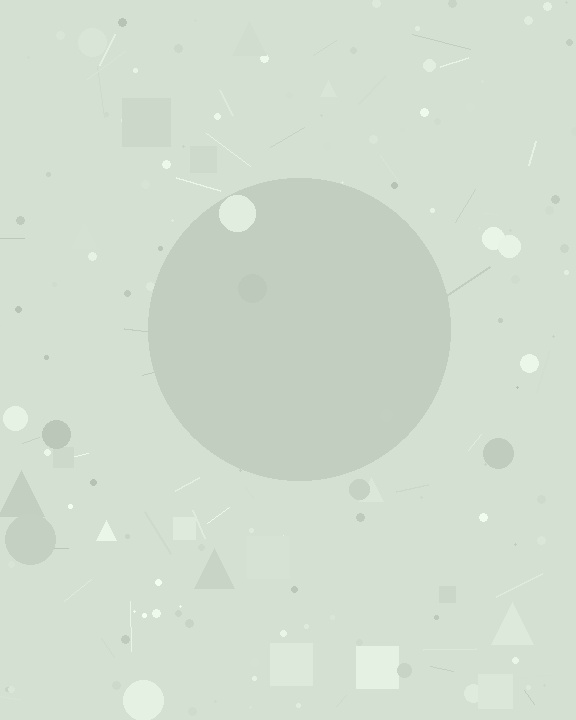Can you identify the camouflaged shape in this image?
The camouflaged shape is a circle.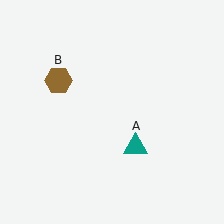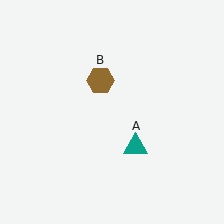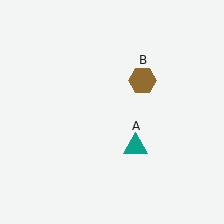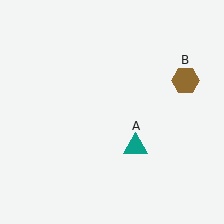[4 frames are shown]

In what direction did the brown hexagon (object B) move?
The brown hexagon (object B) moved right.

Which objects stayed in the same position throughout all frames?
Teal triangle (object A) remained stationary.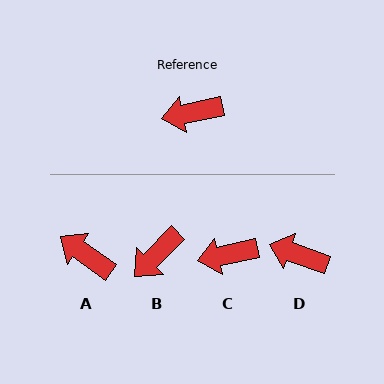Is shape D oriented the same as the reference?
No, it is off by about 31 degrees.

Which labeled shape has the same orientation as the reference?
C.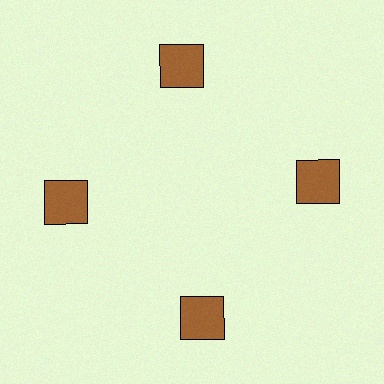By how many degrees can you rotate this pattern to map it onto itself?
The pattern maps onto itself every 90 degrees of rotation.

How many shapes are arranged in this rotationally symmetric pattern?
There are 4 shapes, arranged in 4 groups of 1.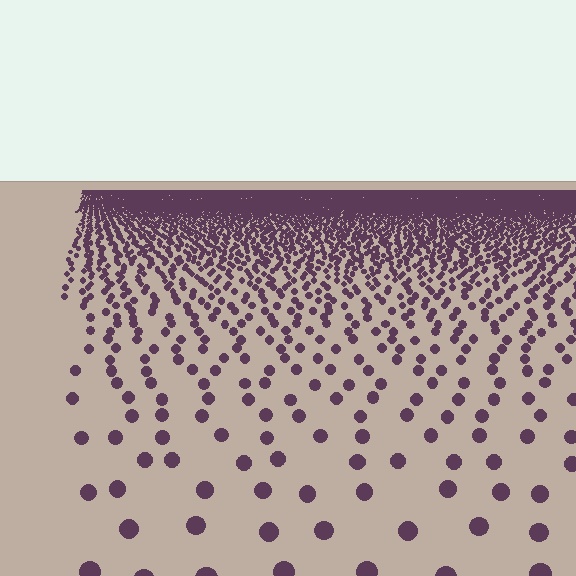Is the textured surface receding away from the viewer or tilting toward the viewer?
The surface is receding away from the viewer. Texture elements get smaller and denser toward the top.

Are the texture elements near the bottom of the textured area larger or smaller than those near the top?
Larger. Near the bottom, elements are closer to the viewer and appear at a bigger on-screen size.